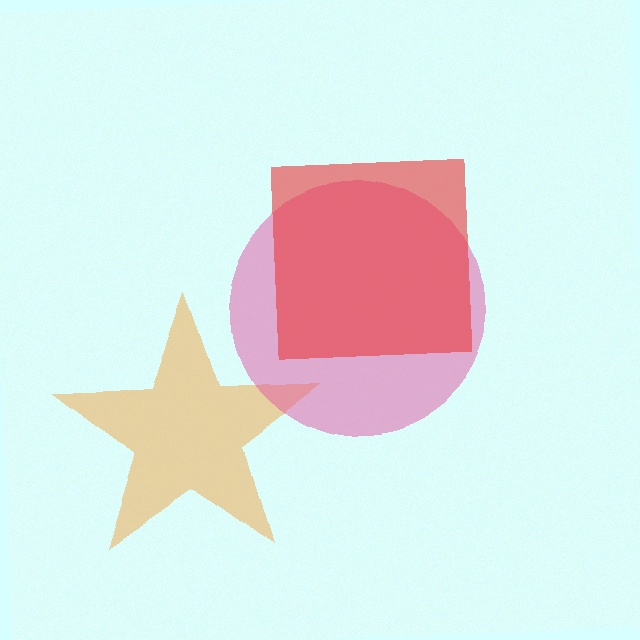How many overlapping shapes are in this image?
There are 3 overlapping shapes in the image.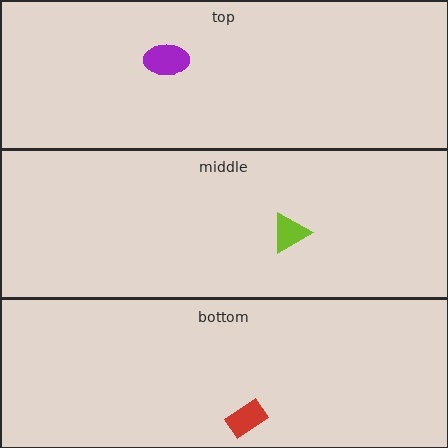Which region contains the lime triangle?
The middle region.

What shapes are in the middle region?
The lime triangle.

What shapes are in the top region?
The purple ellipse.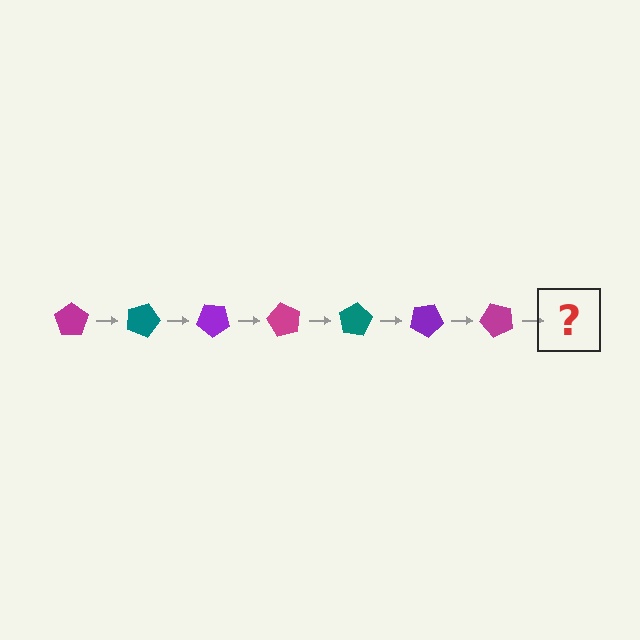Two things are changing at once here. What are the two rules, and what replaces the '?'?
The two rules are that it rotates 20 degrees each step and the color cycles through magenta, teal, and purple. The '?' should be a teal pentagon, rotated 140 degrees from the start.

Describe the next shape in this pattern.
It should be a teal pentagon, rotated 140 degrees from the start.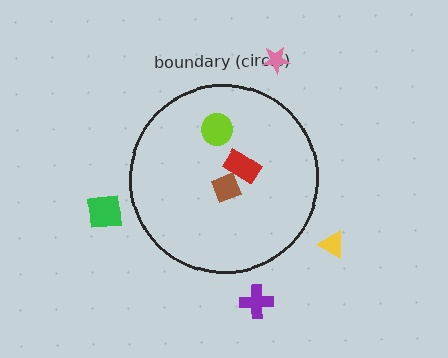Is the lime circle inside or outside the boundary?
Inside.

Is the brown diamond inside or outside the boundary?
Inside.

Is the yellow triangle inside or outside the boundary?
Outside.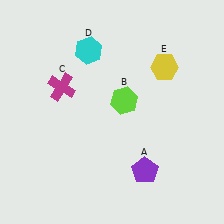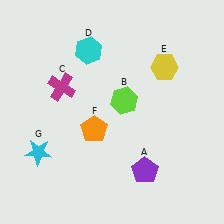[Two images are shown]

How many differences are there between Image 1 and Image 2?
There are 2 differences between the two images.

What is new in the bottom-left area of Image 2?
An orange pentagon (F) was added in the bottom-left area of Image 2.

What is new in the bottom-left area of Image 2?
A cyan star (G) was added in the bottom-left area of Image 2.